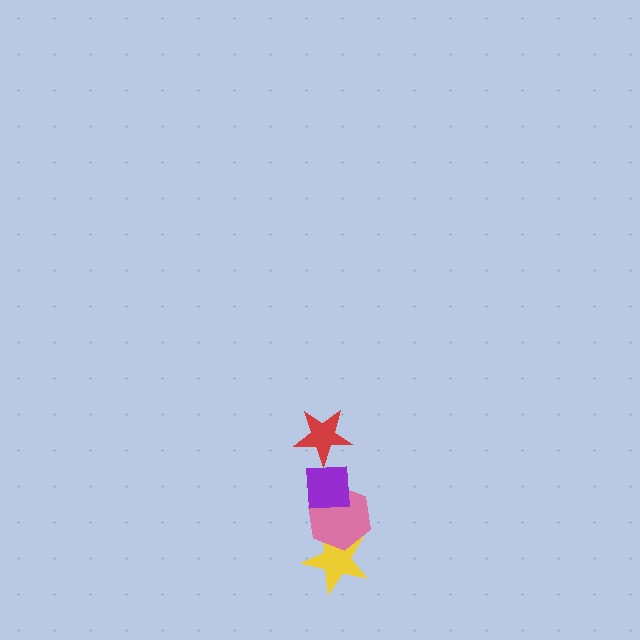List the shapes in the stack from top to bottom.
From top to bottom: the red star, the purple square, the pink hexagon, the yellow star.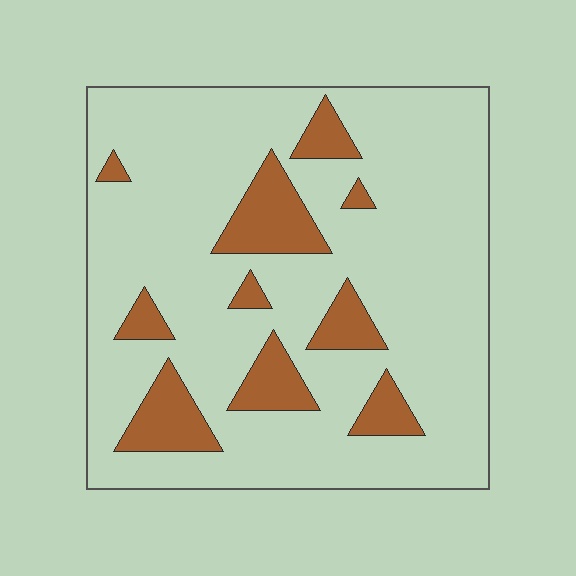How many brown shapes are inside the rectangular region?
10.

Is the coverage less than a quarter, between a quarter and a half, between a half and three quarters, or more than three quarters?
Less than a quarter.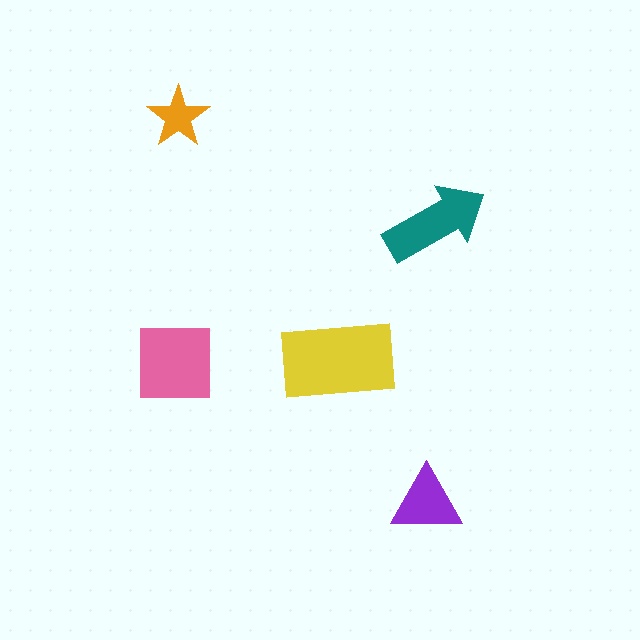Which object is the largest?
The yellow rectangle.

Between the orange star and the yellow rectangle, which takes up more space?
The yellow rectangle.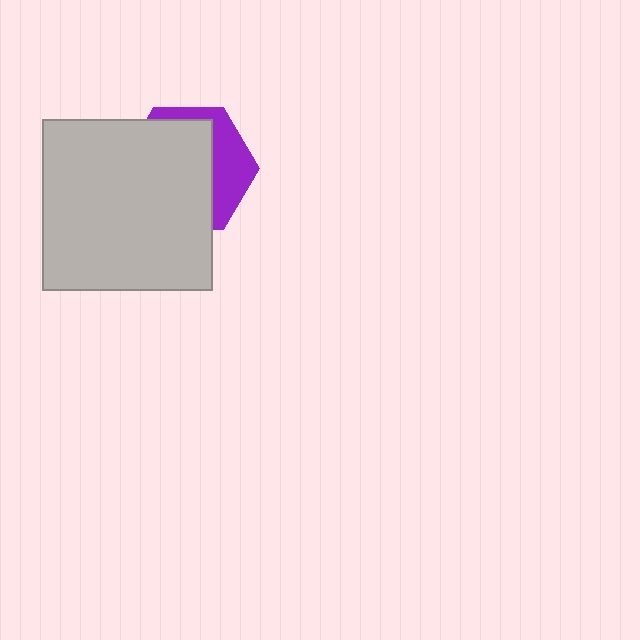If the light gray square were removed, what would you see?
You would see the complete purple hexagon.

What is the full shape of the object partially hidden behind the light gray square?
The partially hidden object is a purple hexagon.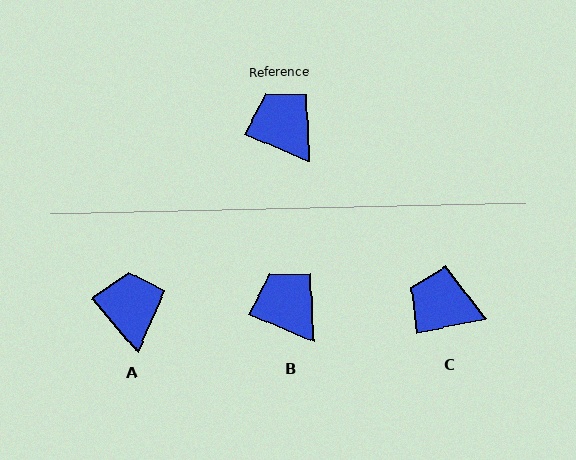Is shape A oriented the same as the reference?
No, it is off by about 26 degrees.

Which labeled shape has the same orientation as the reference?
B.